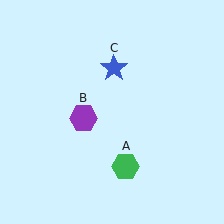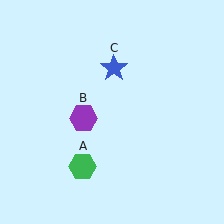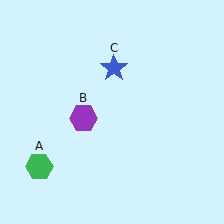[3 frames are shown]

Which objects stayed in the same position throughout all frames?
Purple hexagon (object B) and blue star (object C) remained stationary.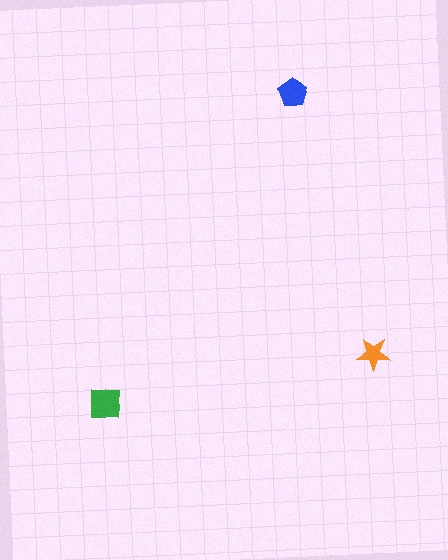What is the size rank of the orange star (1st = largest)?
3rd.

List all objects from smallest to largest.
The orange star, the blue pentagon, the green square.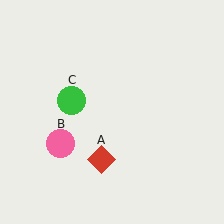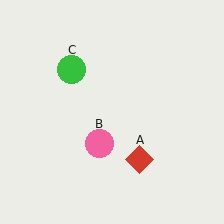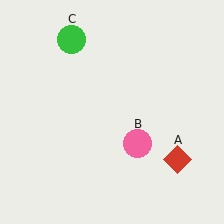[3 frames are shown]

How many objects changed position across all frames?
3 objects changed position: red diamond (object A), pink circle (object B), green circle (object C).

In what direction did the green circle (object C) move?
The green circle (object C) moved up.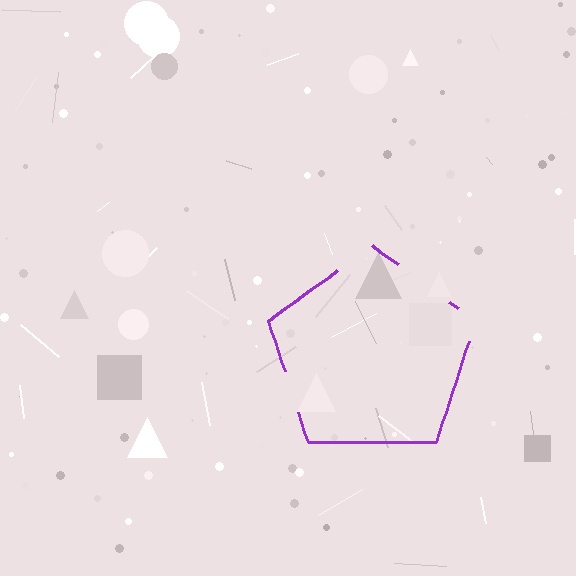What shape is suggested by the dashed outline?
The dashed outline suggests a pentagon.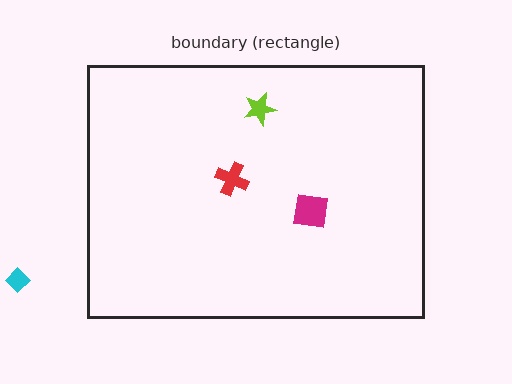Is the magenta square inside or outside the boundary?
Inside.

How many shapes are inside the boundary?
3 inside, 1 outside.